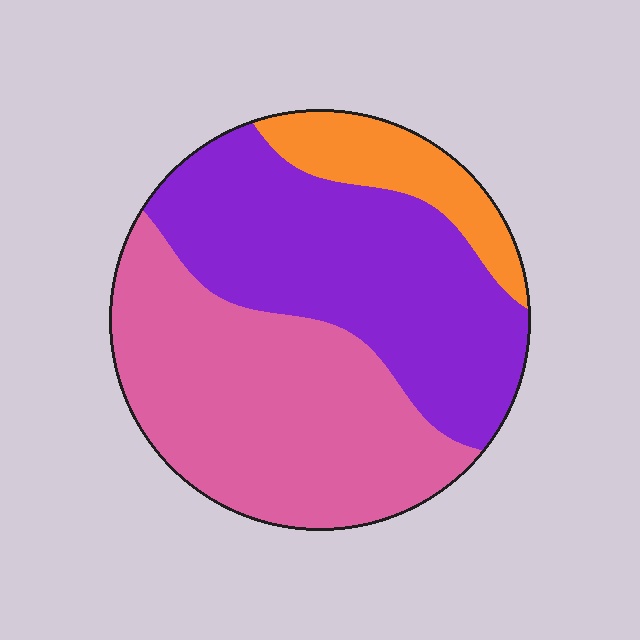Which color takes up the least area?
Orange, at roughly 10%.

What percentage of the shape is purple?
Purple takes up about two fifths (2/5) of the shape.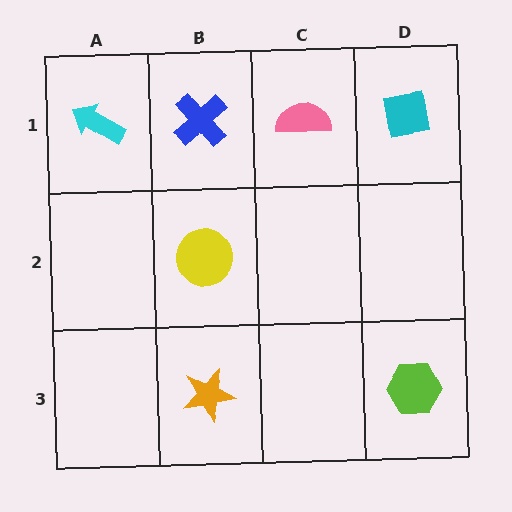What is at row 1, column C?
A pink semicircle.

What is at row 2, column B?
A yellow circle.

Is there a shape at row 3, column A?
No, that cell is empty.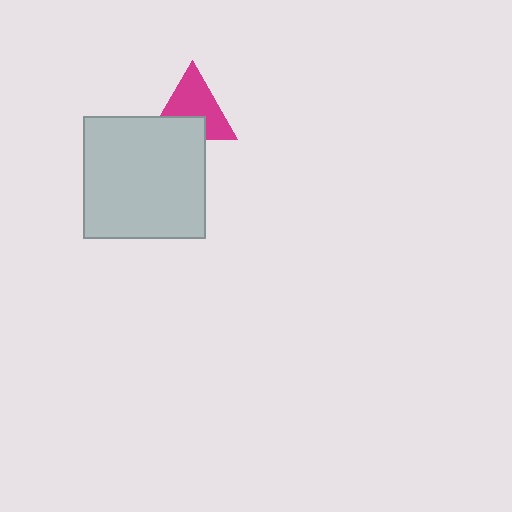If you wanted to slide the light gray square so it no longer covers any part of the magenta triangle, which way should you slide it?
Slide it down — that is the most direct way to separate the two shapes.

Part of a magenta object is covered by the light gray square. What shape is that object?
It is a triangle.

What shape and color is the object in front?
The object in front is a light gray square.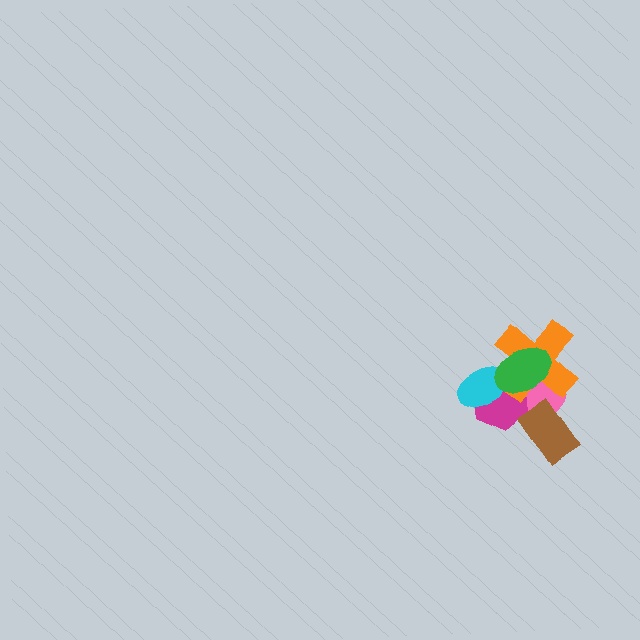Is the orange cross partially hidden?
Yes, it is partially covered by another shape.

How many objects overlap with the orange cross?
4 objects overlap with the orange cross.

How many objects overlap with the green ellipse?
4 objects overlap with the green ellipse.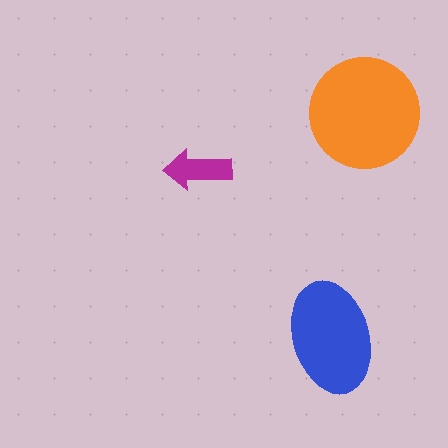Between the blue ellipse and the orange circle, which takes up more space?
The orange circle.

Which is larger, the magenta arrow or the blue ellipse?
The blue ellipse.